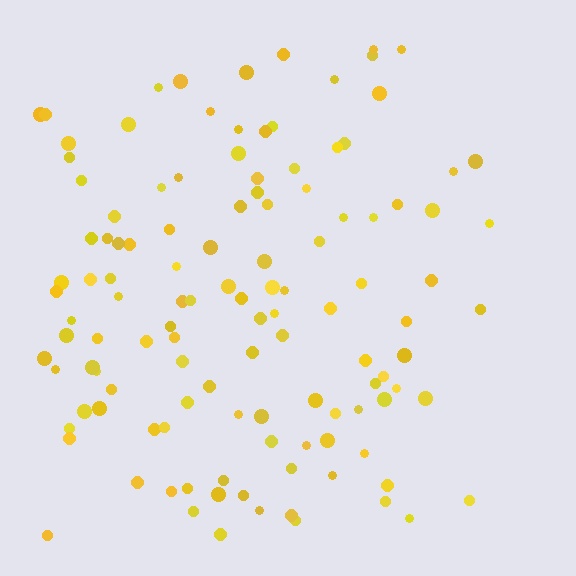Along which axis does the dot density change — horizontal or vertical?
Horizontal.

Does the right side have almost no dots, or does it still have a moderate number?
Still a moderate number, just noticeably fewer than the left.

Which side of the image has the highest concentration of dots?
The left.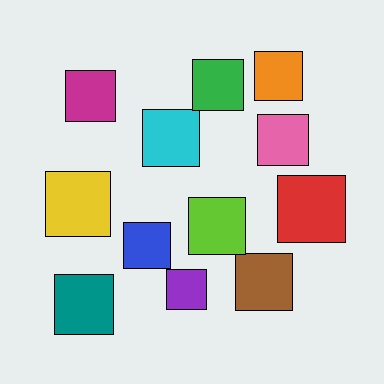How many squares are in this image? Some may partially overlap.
There are 12 squares.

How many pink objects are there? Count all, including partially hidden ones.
There is 1 pink object.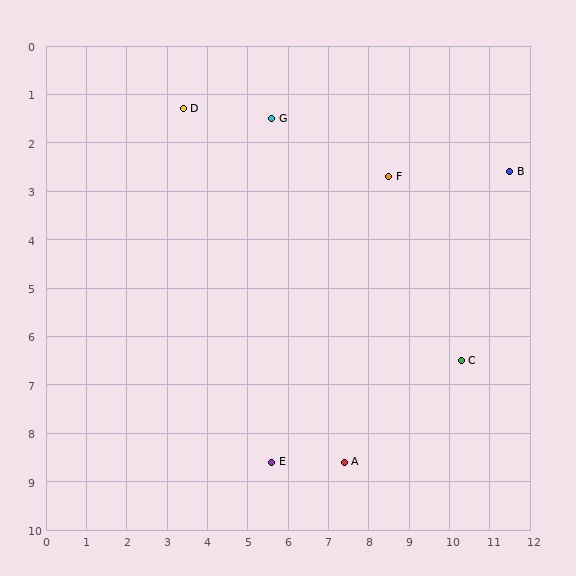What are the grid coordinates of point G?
Point G is at approximately (5.6, 1.5).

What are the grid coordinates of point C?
Point C is at approximately (10.3, 6.5).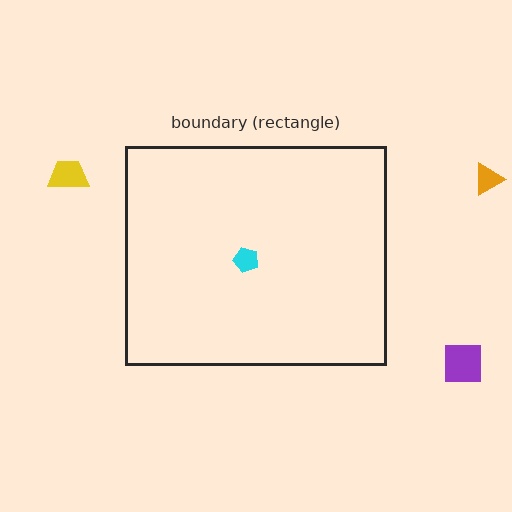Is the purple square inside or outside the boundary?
Outside.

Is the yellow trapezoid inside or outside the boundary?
Outside.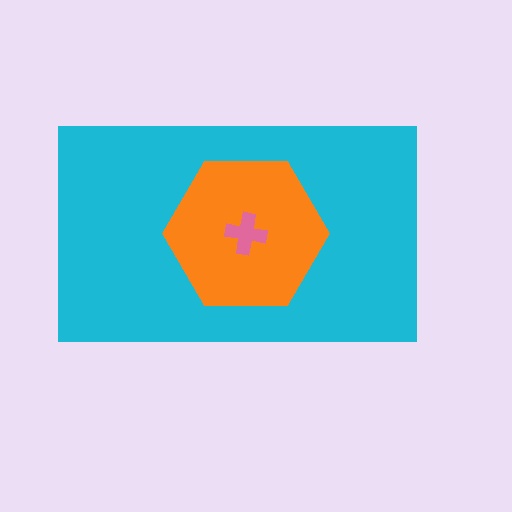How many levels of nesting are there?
3.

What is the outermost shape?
The cyan rectangle.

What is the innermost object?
The pink cross.